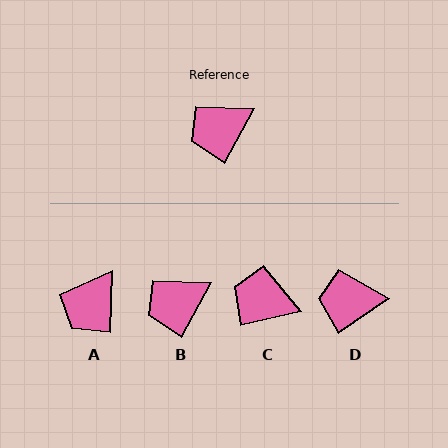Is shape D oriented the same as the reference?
No, it is off by about 27 degrees.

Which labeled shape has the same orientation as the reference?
B.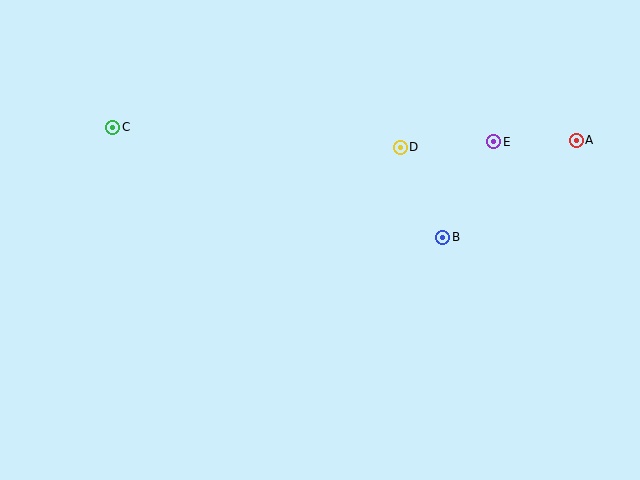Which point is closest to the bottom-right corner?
Point B is closest to the bottom-right corner.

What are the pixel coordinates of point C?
Point C is at (113, 127).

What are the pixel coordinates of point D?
Point D is at (400, 147).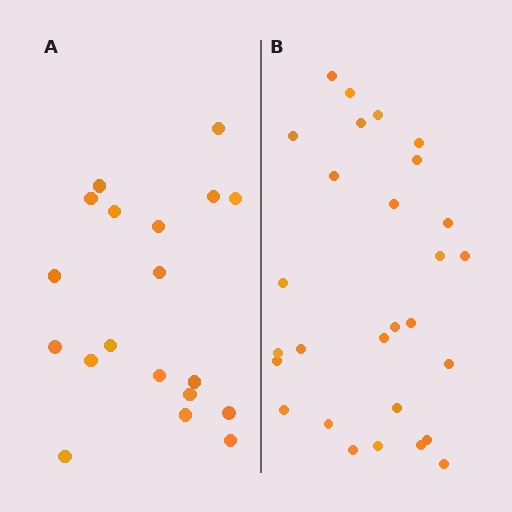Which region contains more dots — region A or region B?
Region B (the right region) has more dots.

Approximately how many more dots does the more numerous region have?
Region B has roughly 8 or so more dots than region A.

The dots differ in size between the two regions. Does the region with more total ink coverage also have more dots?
No. Region A has more total ink coverage because its dots are larger, but region B actually contains more individual dots. Total area can be misleading — the number of items is what matters here.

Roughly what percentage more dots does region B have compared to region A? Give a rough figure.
About 45% more.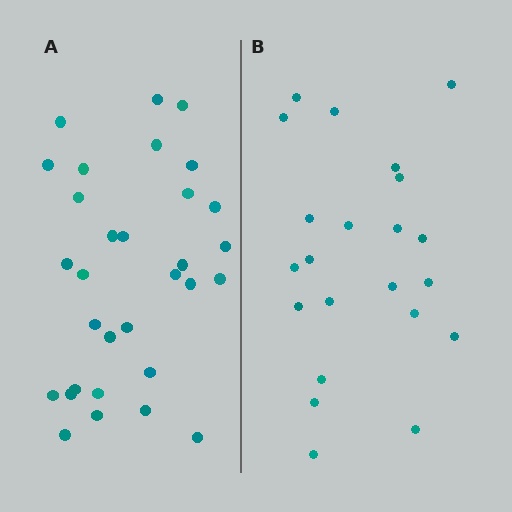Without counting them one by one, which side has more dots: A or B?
Region A (the left region) has more dots.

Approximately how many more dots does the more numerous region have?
Region A has roughly 8 or so more dots than region B.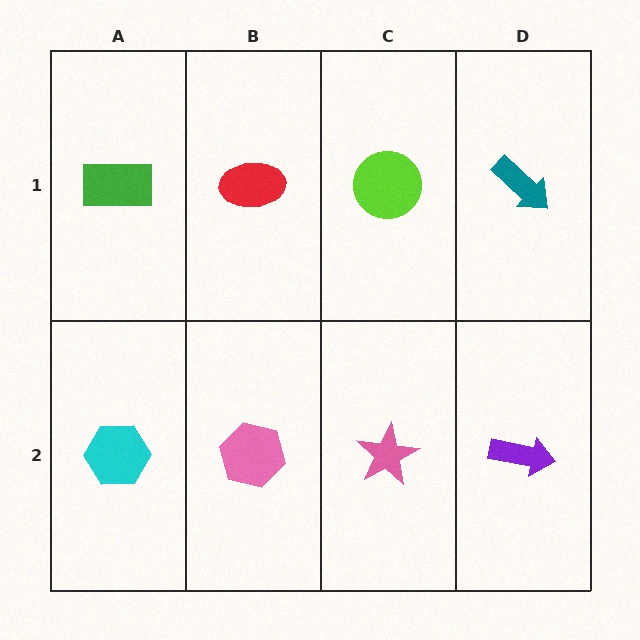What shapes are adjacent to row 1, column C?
A pink star (row 2, column C), a red ellipse (row 1, column B), a teal arrow (row 1, column D).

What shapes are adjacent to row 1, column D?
A purple arrow (row 2, column D), a lime circle (row 1, column C).